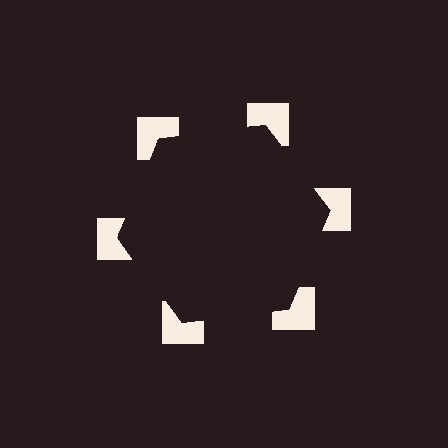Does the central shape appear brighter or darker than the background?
It typically appears slightly darker than the background, even though no actual brightness change is drawn.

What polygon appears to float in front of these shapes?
An illusory hexagon — its edges are inferred from the aligned wedge cuts in the notched squares, not physically drawn.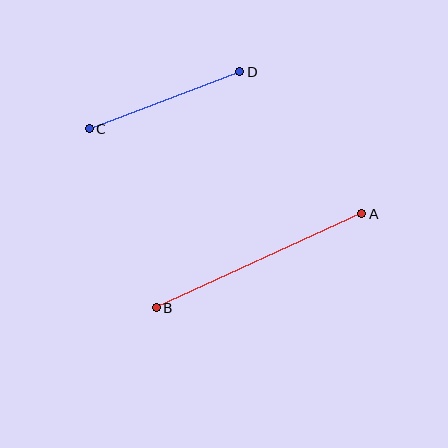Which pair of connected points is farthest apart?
Points A and B are farthest apart.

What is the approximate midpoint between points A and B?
The midpoint is at approximately (259, 261) pixels.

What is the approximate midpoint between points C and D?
The midpoint is at approximately (165, 100) pixels.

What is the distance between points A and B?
The distance is approximately 226 pixels.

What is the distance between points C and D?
The distance is approximately 161 pixels.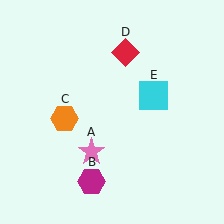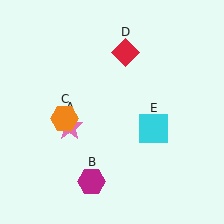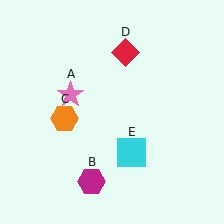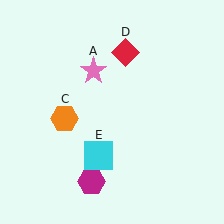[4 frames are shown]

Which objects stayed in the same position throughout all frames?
Magenta hexagon (object B) and orange hexagon (object C) and red diamond (object D) remained stationary.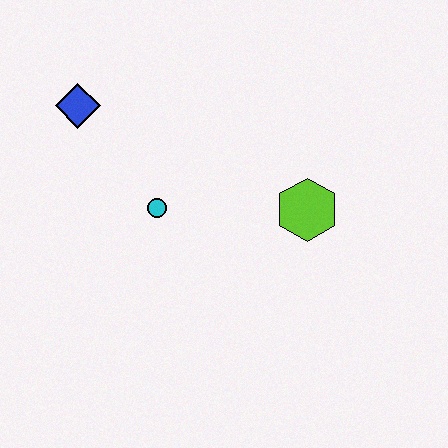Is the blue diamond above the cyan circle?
Yes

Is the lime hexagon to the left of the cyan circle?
No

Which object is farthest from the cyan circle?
The lime hexagon is farthest from the cyan circle.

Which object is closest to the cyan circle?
The blue diamond is closest to the cyan circle.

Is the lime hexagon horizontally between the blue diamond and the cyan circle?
No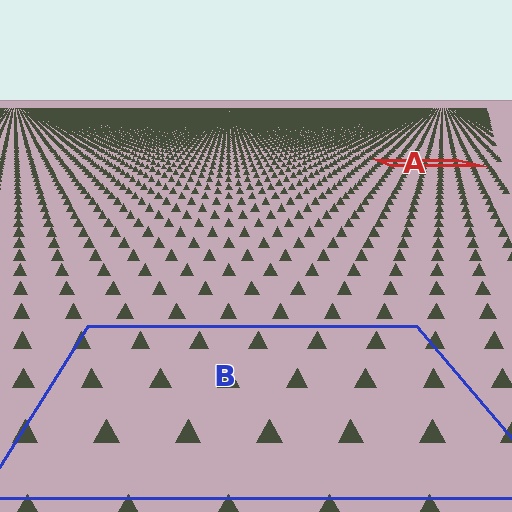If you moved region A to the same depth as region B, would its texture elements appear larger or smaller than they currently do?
They would appear larger. At a closer depth, the same texture elements are projected at a bigger on-screen size.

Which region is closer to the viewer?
Region B is closer. The texture elements there are larger and more spread out.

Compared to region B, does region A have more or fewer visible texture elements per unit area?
Region A has more texture elements per unit area — they are packed more densely because it is farther away.